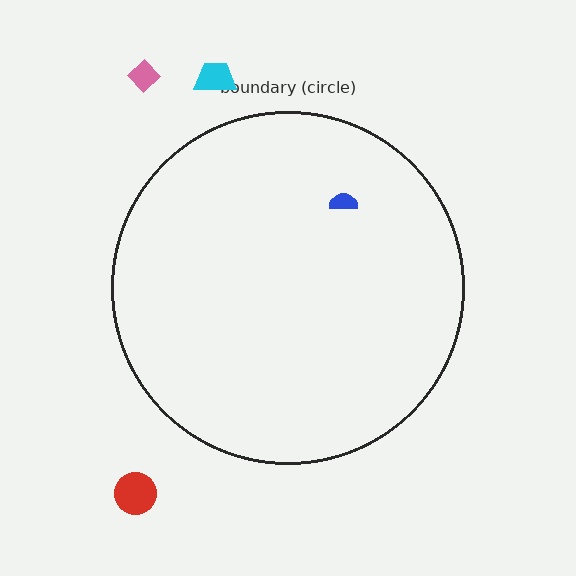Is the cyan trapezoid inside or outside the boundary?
Outside.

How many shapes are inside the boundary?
1 inside, 3 outside.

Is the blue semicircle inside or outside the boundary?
Inside.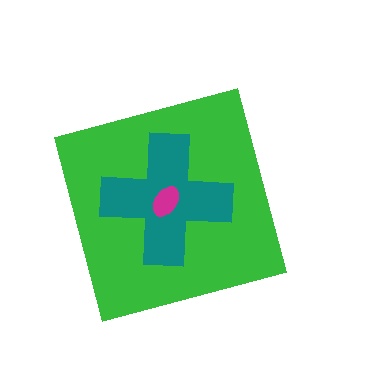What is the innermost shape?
The magenta ellipse.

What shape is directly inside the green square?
The teal cross.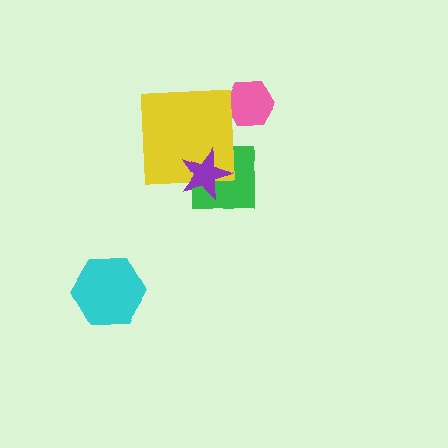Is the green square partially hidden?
Yes, it is partially covered by another shape.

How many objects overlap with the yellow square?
2 objects overlap with the yellow square.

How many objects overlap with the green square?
2 objects overlap with the green square.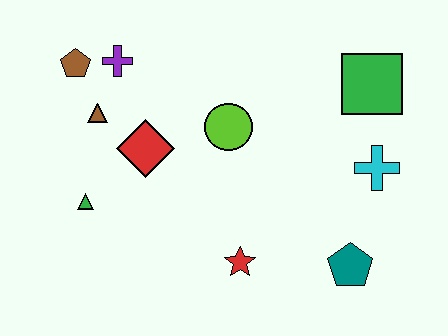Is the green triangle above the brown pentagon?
No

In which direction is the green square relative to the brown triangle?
The green square is to the right of the brown triangle.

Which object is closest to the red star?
The teal pentagon is closest to the red star.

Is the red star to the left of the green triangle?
No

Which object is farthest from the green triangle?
The green square is farthest from the green triangle.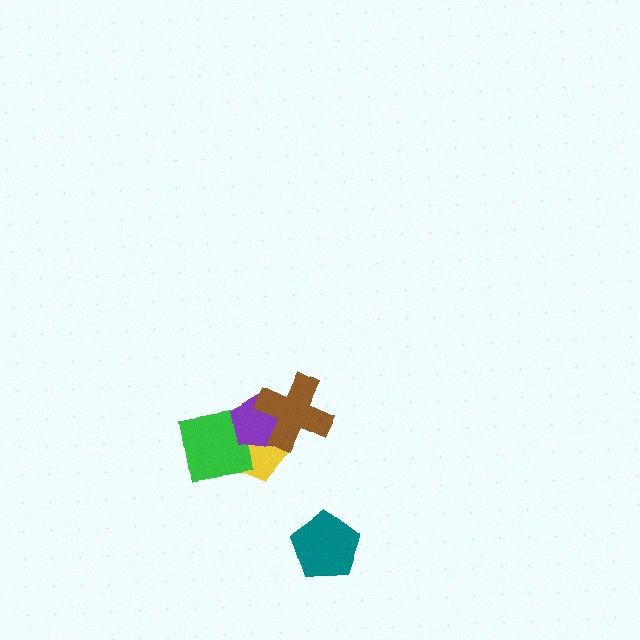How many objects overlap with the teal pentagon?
0 objects overlap with the teal pentagon.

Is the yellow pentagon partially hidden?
Yes, it is partially covered by another shape.